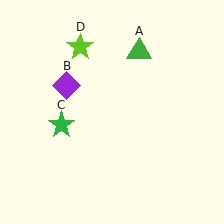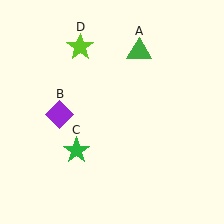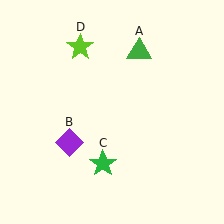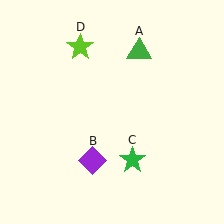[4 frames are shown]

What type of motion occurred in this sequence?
The purple diamond (object B), green star (object C) rotated counterclockwise around the center of the scene.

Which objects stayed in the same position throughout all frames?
Green triangle (object A) and lime star (object D) remained stationary.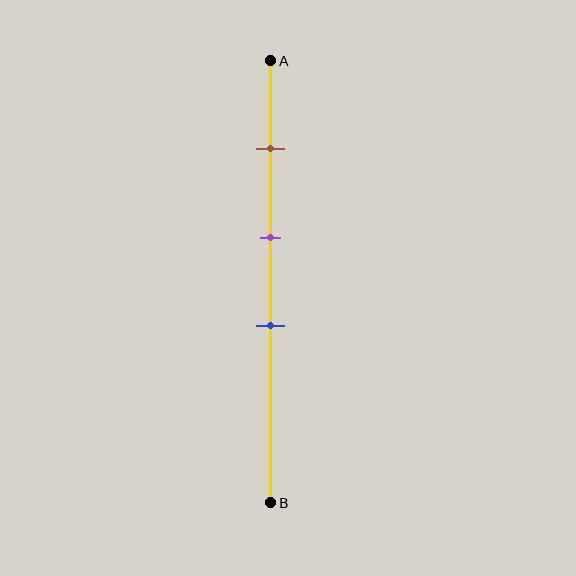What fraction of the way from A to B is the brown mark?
The brown mark is approximately 20% (0.2) of the way from A to B.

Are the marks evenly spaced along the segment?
Yes, the marks are approximately evenly spaced.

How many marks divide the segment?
There are 3 marks dividing the segment.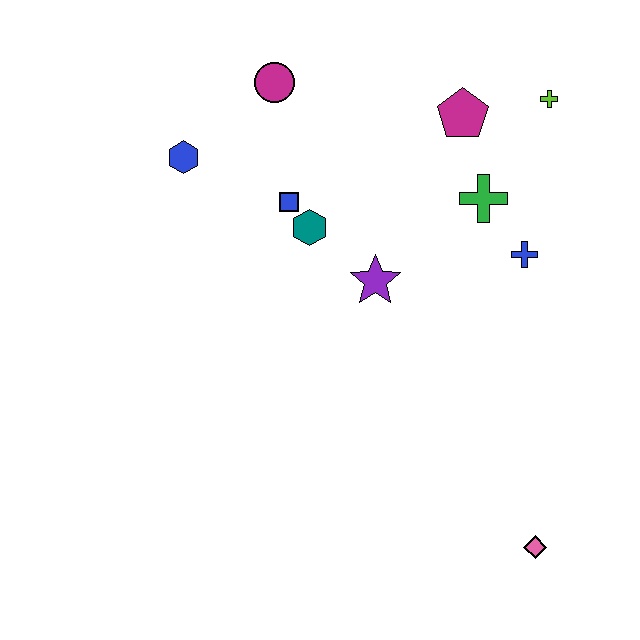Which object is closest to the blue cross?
The green cross is closest to the blue cross.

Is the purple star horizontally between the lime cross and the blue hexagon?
Yes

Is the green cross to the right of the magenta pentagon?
Yes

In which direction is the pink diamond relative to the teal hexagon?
The pink diamond is below the teal hexagon.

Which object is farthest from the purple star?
The pink diamond is farthest from the purple star.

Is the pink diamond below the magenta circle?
Yes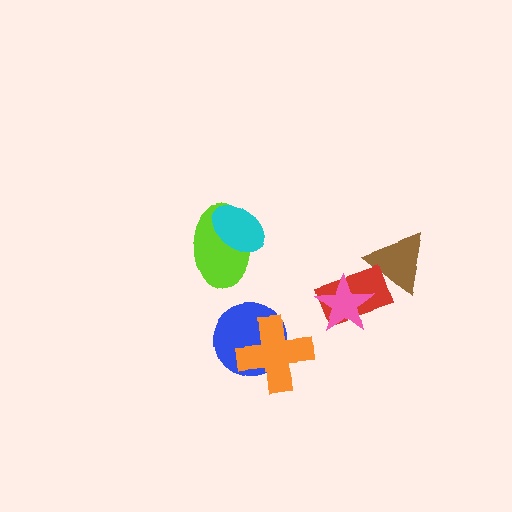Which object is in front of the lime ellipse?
The cyan ellipse is in front of the lime ellipse.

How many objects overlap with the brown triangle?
1 object overlaps with the brown triangle.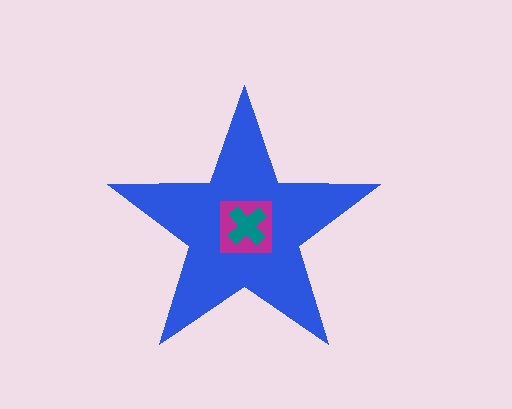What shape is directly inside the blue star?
The magenta square.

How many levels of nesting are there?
3.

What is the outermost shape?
The blue star.